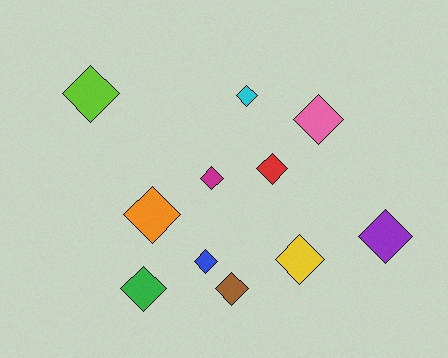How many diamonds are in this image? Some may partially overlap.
There are 11 diamonds.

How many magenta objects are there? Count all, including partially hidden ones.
There is 1 magenta object.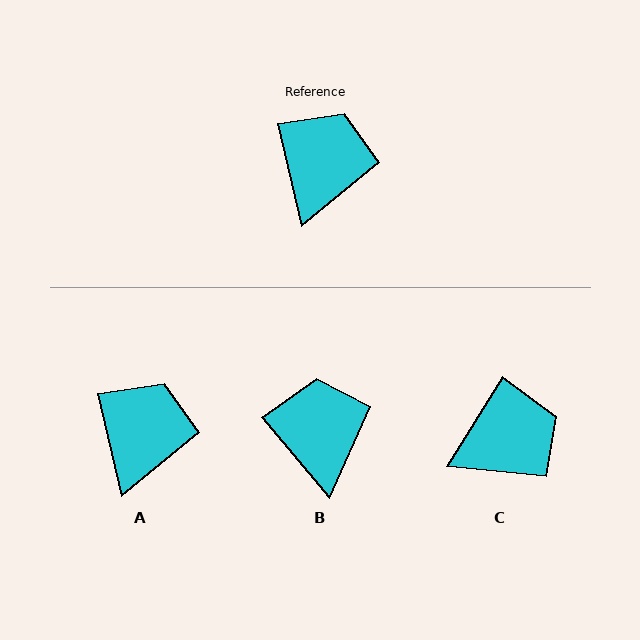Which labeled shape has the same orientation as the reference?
A.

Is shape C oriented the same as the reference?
No, it is off by about 45 degrees.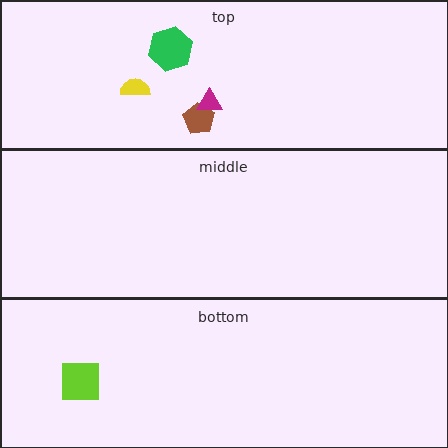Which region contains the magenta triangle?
The top region.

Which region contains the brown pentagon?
The top region.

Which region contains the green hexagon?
The top region.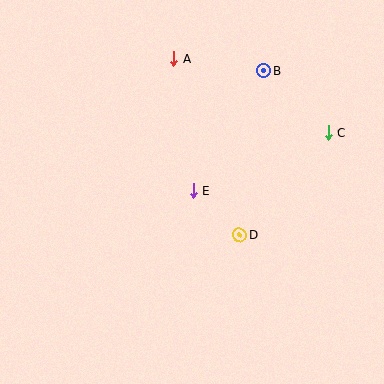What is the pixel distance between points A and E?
The distance between A and E is 134 pixels.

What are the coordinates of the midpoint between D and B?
The midpoint between D and B is at (252, 153).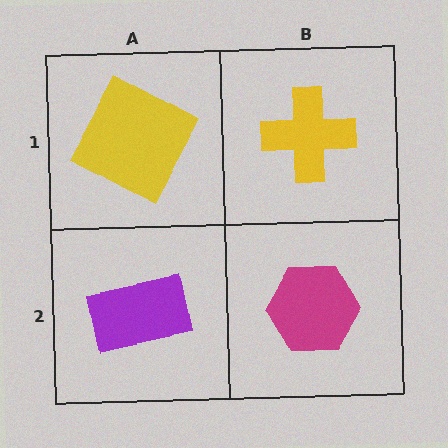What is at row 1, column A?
A yellow square.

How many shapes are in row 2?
2 shapes.